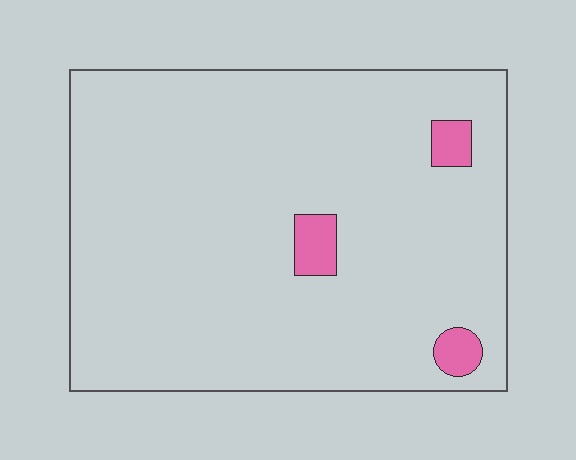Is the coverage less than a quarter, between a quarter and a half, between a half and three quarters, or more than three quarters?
Less than a quarter.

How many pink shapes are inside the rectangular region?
3.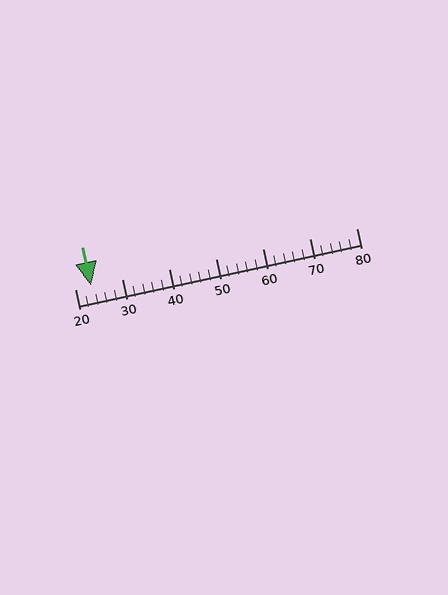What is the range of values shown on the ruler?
The ruler shows values from 20 to 80.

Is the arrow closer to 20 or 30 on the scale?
The arrow is closer to 20.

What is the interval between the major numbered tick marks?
The major tick marks are spaced 10 units apart.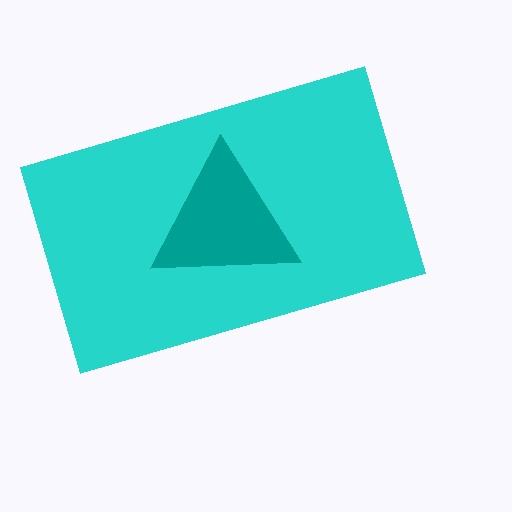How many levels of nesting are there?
2.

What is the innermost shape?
The teal triangle.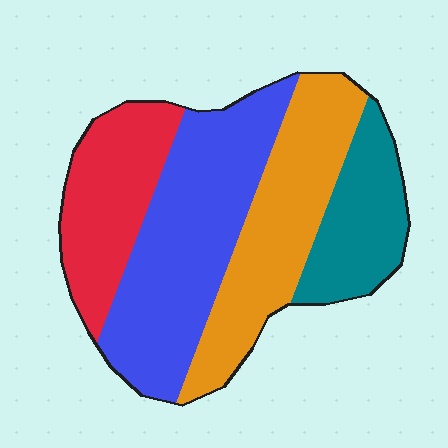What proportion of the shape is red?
Red takes up about one fifth (1/5) of the shape.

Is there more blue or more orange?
Blue.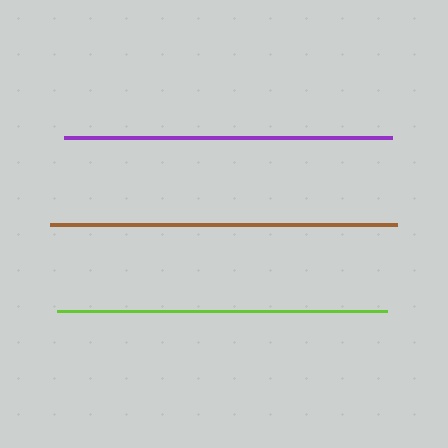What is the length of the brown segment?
The brown segment is approximately 347 pixels long.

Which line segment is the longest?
The brown line is the longest at approximately 347 pixels.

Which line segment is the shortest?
The purple line is the shortest at approximately 327 pixels.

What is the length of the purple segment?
The purple segment is approximately 327 pixels long.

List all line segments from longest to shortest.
From longest to shortest: brown, lime, purple.